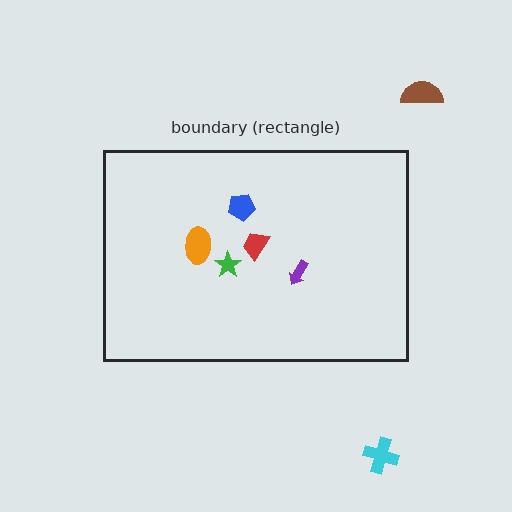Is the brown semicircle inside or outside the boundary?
Outside.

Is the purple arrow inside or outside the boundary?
Inside.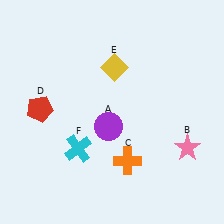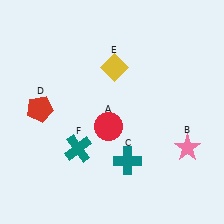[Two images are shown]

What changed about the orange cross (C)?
In Image 1, C is orange. In Image 2, it changed to teal.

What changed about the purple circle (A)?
In Image 1, A is purple. In Image 2, it changed to red.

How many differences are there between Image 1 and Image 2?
There are 3 differences between the two images.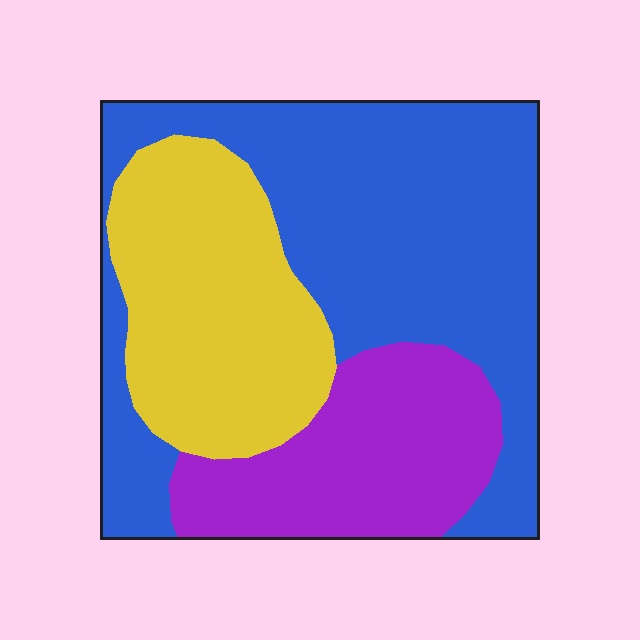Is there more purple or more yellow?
Yellow.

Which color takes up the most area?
Blue, at roughly 50%.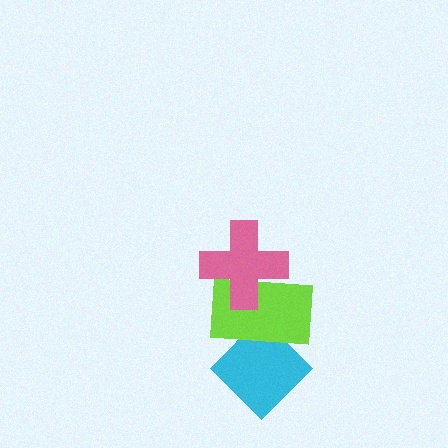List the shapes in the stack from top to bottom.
From top to bottom: the pink cross, the lime rectangle, the cyan diamond.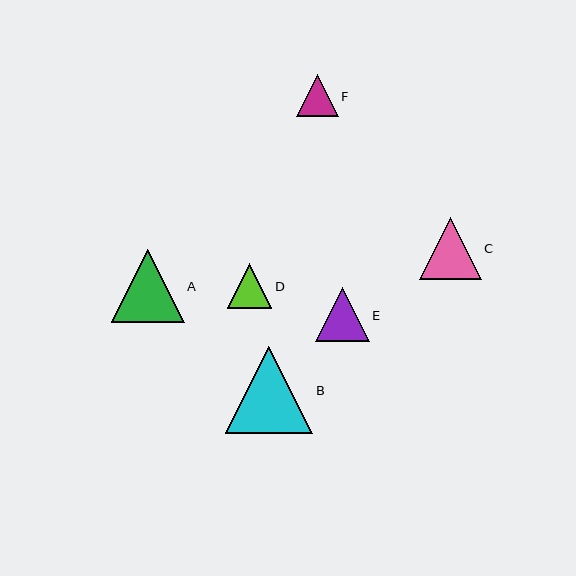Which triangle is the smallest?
Triangle F is the smallest with a size of approximately 42 pixels.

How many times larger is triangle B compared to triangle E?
Triangle B is approximately 1.6 times the size of triangle E.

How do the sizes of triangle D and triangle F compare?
Triangle D and triangle F are approximately the same size.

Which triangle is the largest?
Triangle B is the largest with a size of approximately 88 pixels.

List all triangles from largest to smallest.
From largest to smallest: B, A, C, E, D, F.